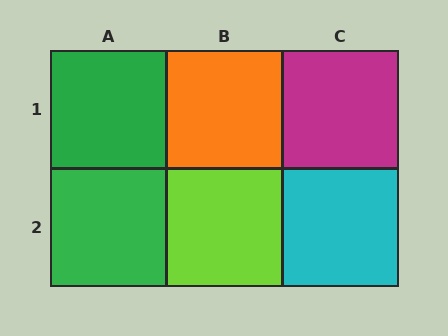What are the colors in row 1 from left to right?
Green, orange, magenta.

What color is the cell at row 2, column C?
Cyan.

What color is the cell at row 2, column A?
Green.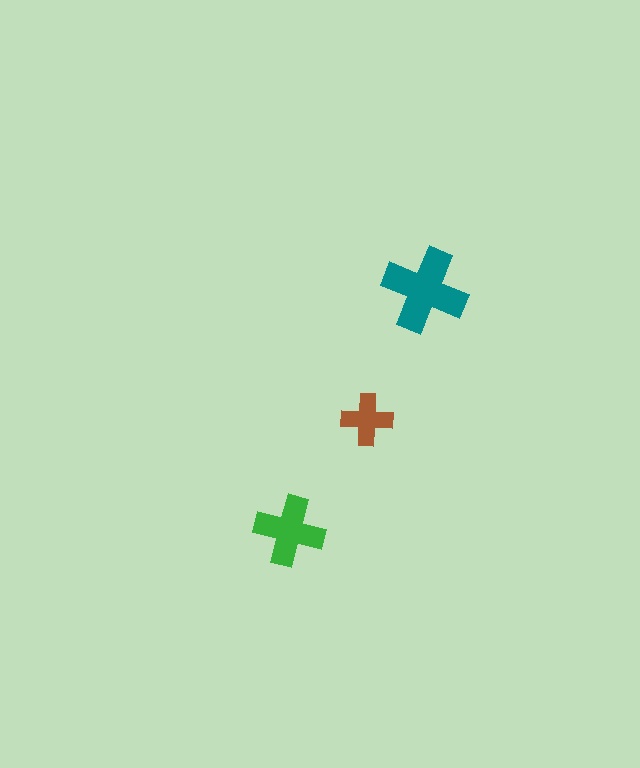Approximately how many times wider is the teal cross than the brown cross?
About 1.5 times wider.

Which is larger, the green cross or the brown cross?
The green one.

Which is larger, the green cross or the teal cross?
The teal one.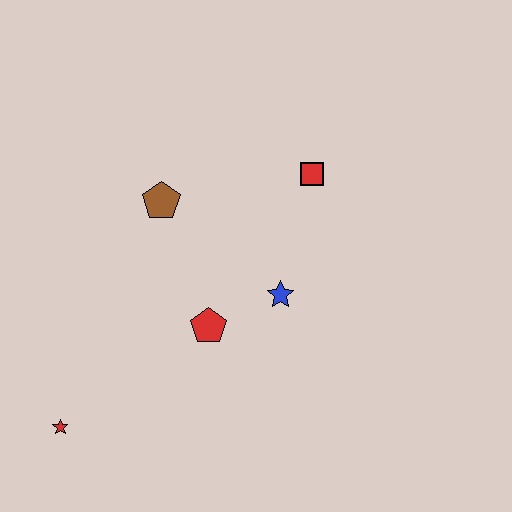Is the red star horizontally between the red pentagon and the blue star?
No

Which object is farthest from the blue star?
The red star is farthest from the blue star.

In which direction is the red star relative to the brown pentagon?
The red star is below the brown pentagon.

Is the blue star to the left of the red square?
Yes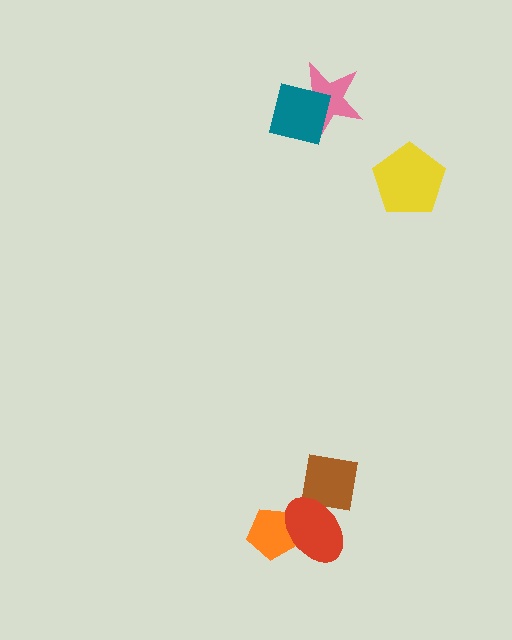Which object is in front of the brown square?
The red ellipse is in front of the brown square.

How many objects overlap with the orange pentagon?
1 object overlaps with the orange pentagon.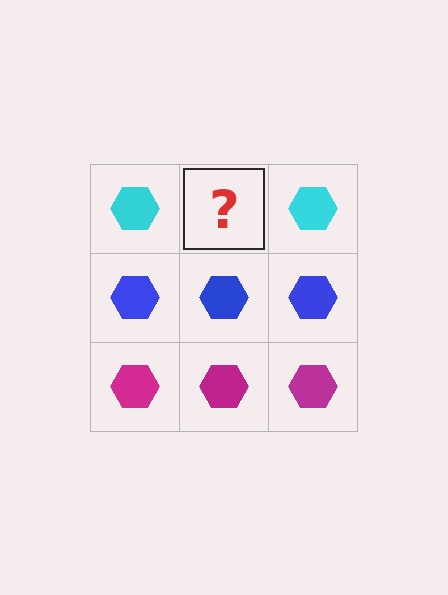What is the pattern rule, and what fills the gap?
The rule is that each row has a consistent color. The gap should be filled with a cyan hexagon.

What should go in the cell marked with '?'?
The missing cell should contain a cyan hexagon.